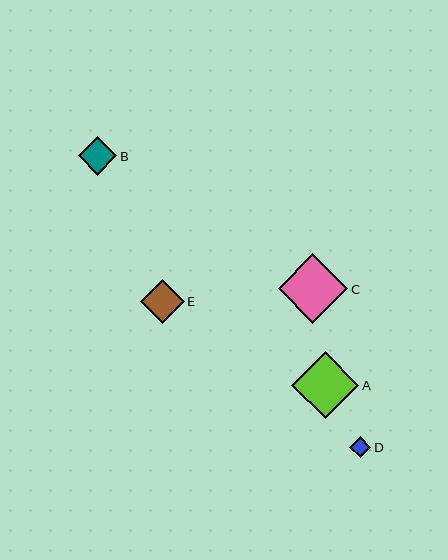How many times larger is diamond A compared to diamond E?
Diamond A is approximately 1.5 times the size of diamond E.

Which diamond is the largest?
Diamond C is the largest with a size of approximately 69 pixels.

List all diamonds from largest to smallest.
From largest to smallest: C, A, E, B, D.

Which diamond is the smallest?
Diamond D is the smallest with a size of approximately 21 pixels.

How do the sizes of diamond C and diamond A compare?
Diamond C and diamond A are approximately the same size.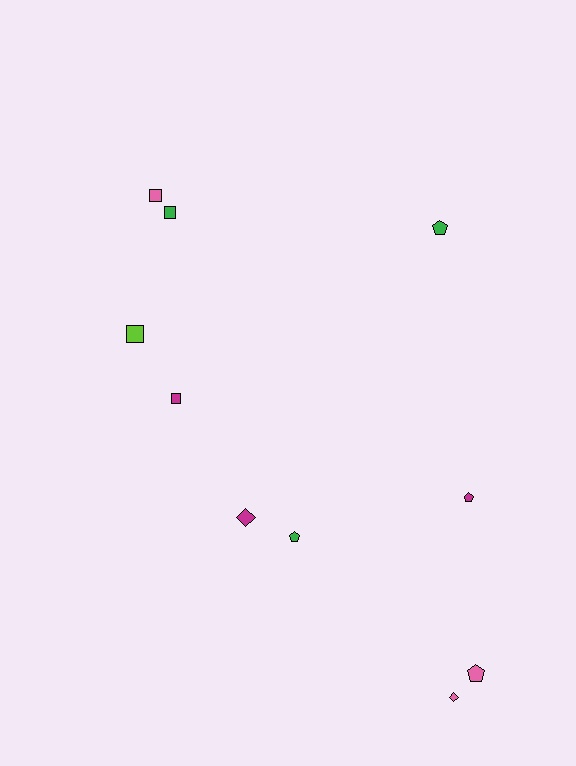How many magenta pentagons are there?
There is 1 magenta pentagon.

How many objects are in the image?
There are 10 objects.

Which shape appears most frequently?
Pentagon, with 4 objects.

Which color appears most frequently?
Green, with 3 objects.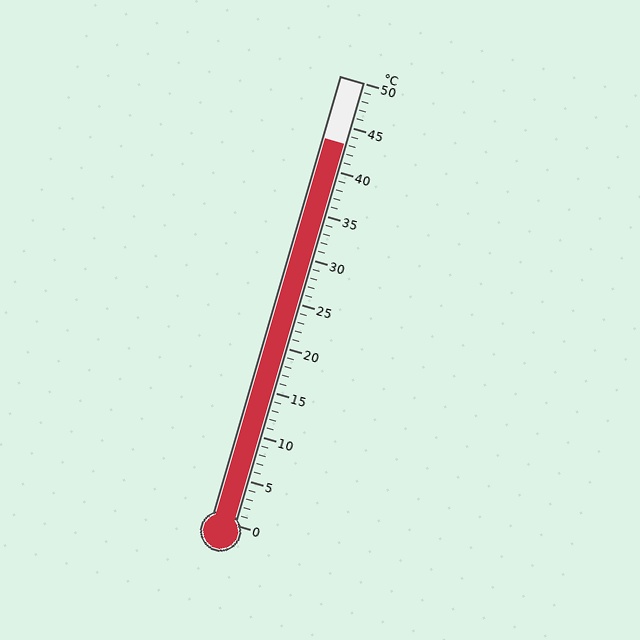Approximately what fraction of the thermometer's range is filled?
The thermometer is filled to approximately 85% of its range.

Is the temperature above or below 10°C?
The temperature is above 10°C.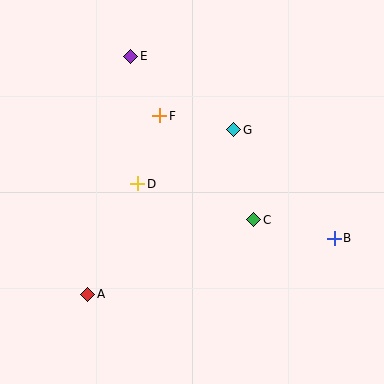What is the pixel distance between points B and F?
The distance between B and F is 213 pixels.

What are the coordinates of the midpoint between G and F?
The midpoint between G and F is at (197, 123).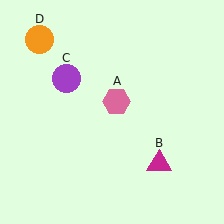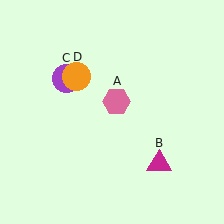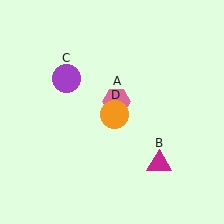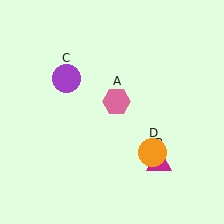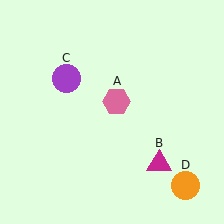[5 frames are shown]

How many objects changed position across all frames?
1 object changed position: orange circle (object D).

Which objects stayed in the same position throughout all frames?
Pink hexagon (object A) and magenta triangle (object B) and purple circle (object C) remained stationary.